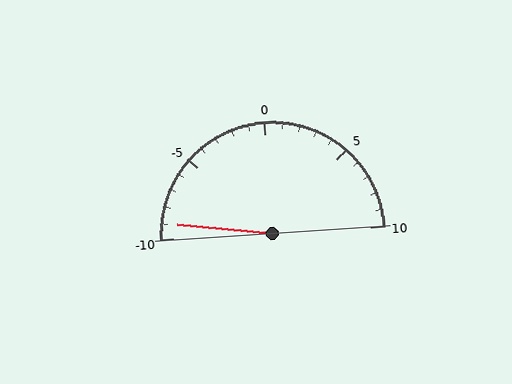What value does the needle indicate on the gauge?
The needle indicates approximately -9.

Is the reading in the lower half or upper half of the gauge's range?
The reading is in the lower half of the range (-10 to 10).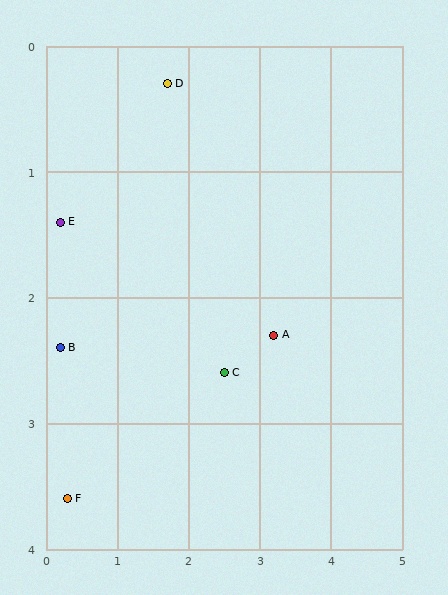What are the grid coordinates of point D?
Point D is at approximately (1.7, 0.3).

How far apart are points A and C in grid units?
Points A and C are about 0.8 grid units apart.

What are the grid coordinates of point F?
Point F is at approximately (0.3, 3.6).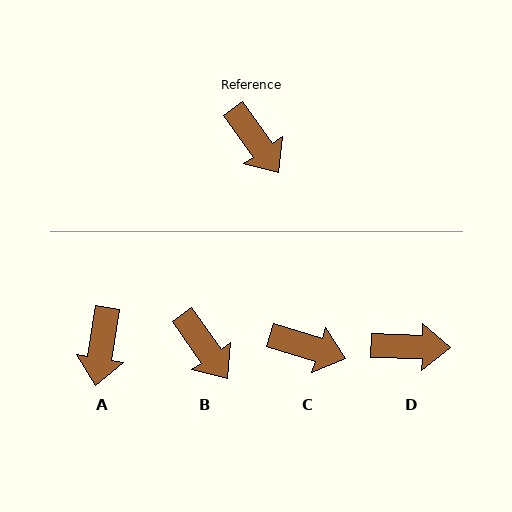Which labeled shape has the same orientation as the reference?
B.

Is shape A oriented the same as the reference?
No, it is off by about 44 degrees.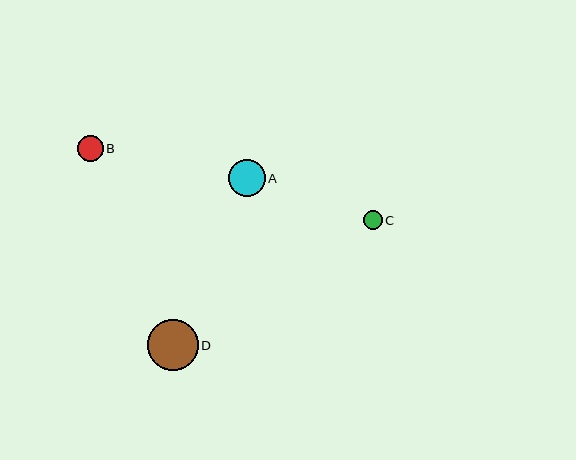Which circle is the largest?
Circle D is the largest with a size of approximately 51 pixels.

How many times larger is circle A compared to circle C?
Circle A is approximately 1.9 times the size of circle C.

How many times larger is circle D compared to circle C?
Circle D is approximately 2.6 times the size of circle C.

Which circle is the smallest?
Circle C is the smallest with a size of approximately 19 pixels.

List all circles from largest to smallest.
From largest to smallest: D, A, B, C.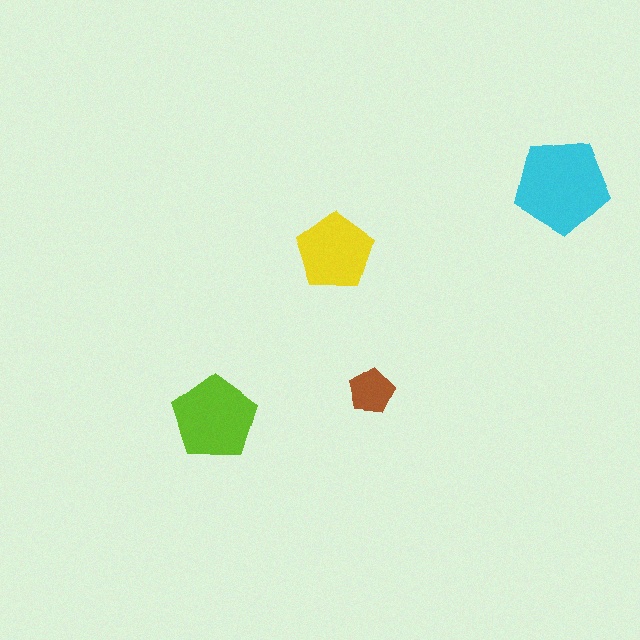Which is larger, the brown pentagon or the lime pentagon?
The lime one.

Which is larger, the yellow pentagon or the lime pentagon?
The lime one.